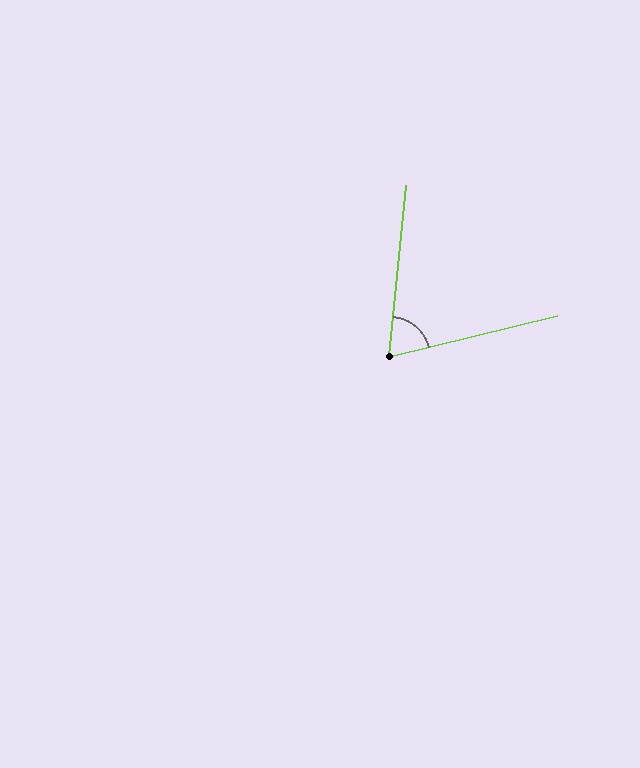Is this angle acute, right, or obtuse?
It is acute.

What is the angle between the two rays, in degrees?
Approximately 71 degrees.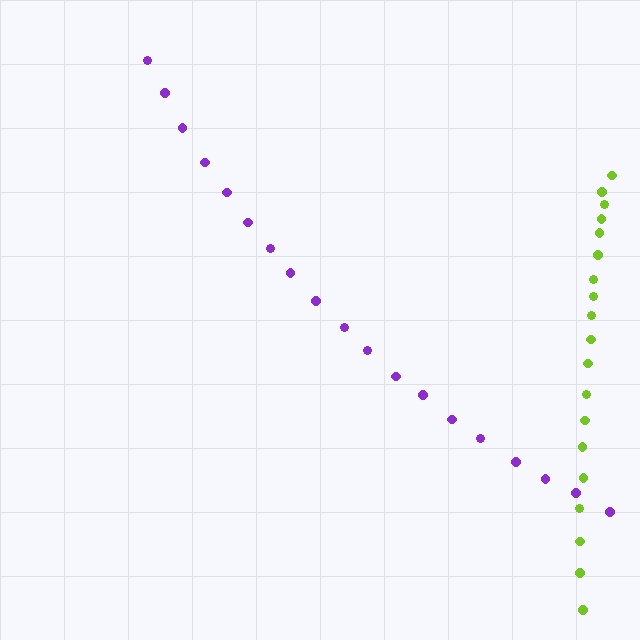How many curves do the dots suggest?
There are 2 distinct paths.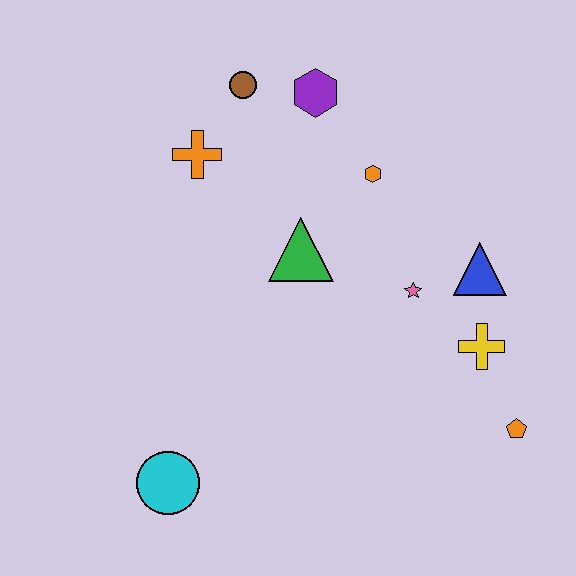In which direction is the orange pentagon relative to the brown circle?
The orange pentagon is below the brown circle.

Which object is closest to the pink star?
The blue triangle is closest to the pink star.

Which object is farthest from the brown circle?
The orange pentagon is farthest from the brown circle.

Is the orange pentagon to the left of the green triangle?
No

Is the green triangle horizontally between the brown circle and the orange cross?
No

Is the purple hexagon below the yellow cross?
No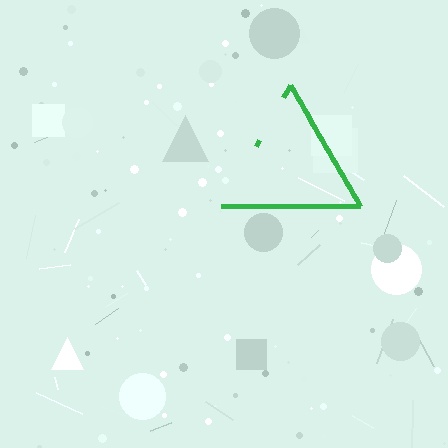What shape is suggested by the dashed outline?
The dashed outline suggests a triangle.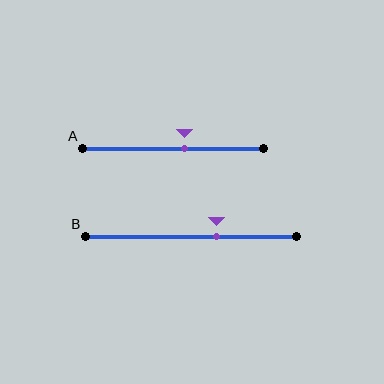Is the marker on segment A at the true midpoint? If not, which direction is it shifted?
No, the marker on segment A is shifted to the right by about 6% of the segment length.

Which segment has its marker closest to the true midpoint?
Segment A has its marker closest to the true midpoint.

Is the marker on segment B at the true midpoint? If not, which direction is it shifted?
No, the marker on segment B is shifted to the right by about 12% of the segment length.